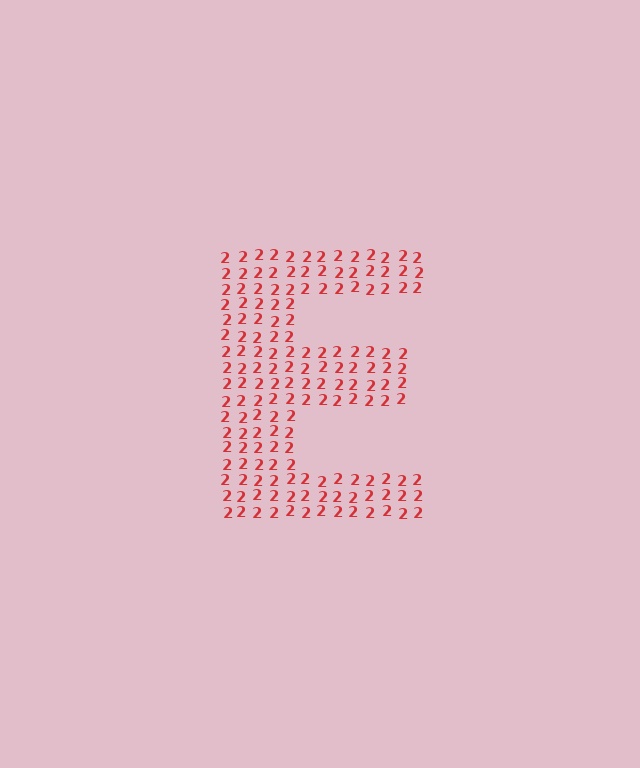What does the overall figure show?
The overall figure shows the letter E.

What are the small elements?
The small elements are digit 2's.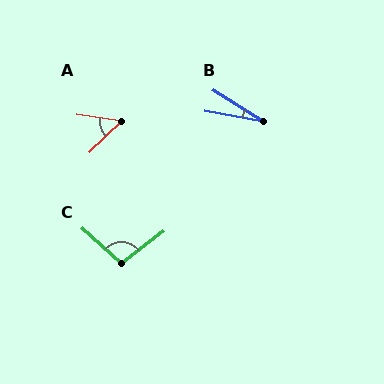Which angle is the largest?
C, at approximately 101 degrees.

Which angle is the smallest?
B, at approximately 22 degrees.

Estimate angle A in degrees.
Approximately 53 degrees.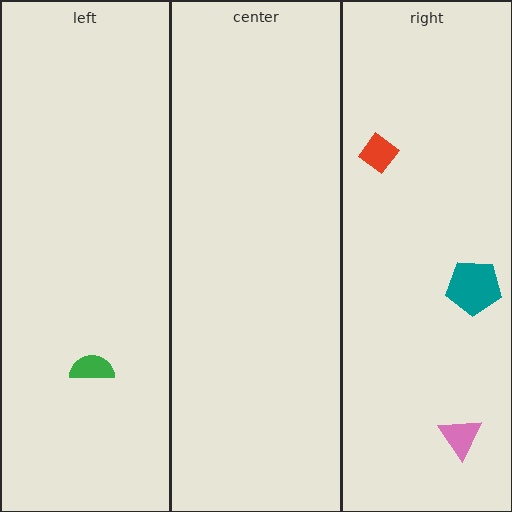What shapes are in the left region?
The green semicircle.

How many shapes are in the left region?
1.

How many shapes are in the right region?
3.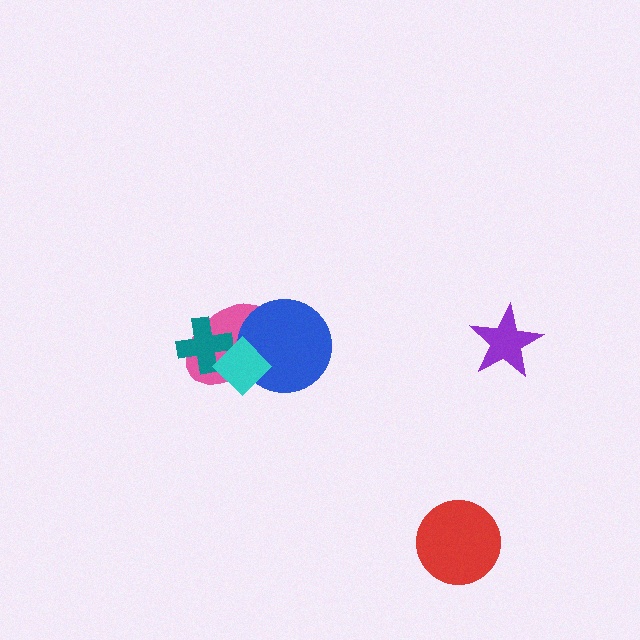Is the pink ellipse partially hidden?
Yes, it is partially covered by another shape.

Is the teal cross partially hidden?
Yes, it is partially covered by another shape.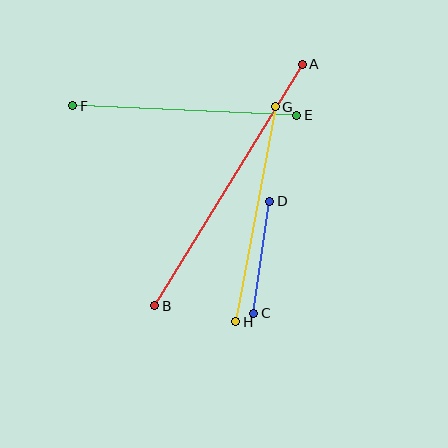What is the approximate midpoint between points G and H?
The midpoint is at approximately (255, 214) pixels.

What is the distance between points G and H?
The distance is approximately 219 pixels.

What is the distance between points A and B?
The distance is approximately 283 pixels.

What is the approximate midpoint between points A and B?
The midpoint is at approximately (229, 185) pixels.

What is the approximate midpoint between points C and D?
The midpoint is at approximately (262, 257) pixels.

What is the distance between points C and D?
The distance is approximately 113 pixels.